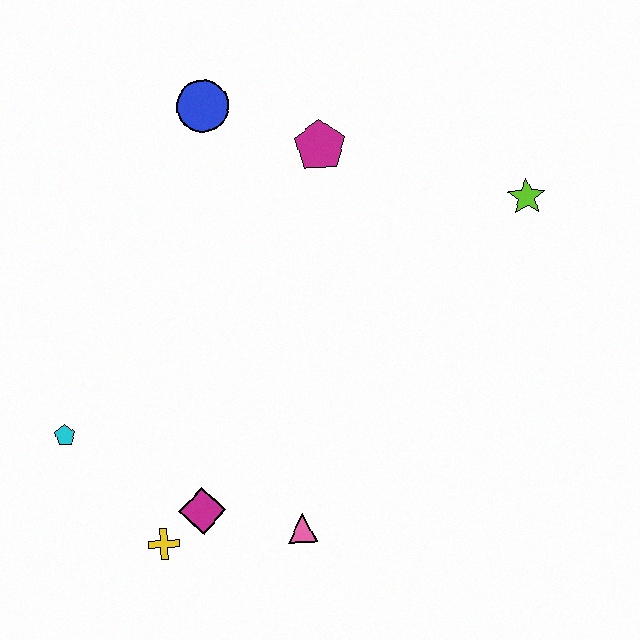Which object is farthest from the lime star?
The cyan pentagon is farthest from the lime star.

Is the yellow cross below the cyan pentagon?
Yes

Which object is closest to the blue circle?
The magenta pentagon is closest to the blue circle.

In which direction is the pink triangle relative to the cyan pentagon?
The pink triangle is to the right of the cyan pentagon.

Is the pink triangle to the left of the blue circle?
No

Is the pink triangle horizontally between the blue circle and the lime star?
Yes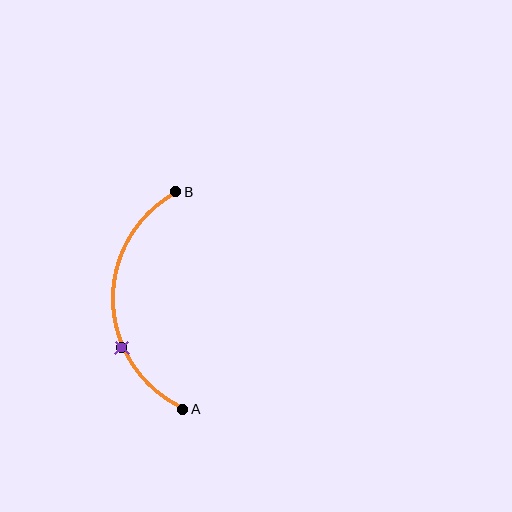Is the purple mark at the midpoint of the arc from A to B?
No. The purple mark lies on the arc but is closer to endpoint A. The arc midpoint would be at the point on the curve equidistant along the arc from both A and B.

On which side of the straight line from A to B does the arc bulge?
The arc bulges to the left of the straight line connecting A and B.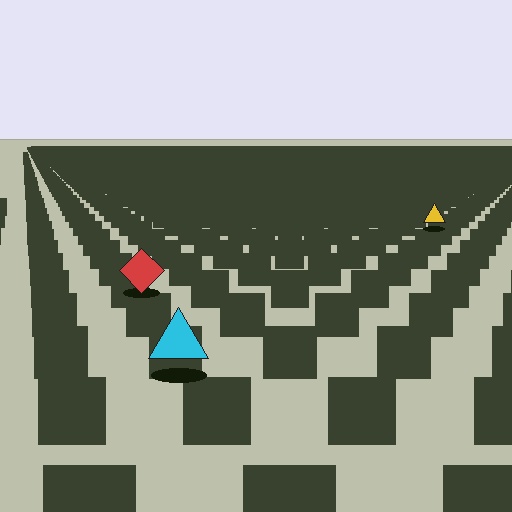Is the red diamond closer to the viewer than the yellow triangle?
Yes. The red diamond is closer — you can tell from the texture gradient: the ground texture is coarser near it.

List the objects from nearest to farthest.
From nearest to farthest: the cyan triangle, the red diamond, the yellow triangle.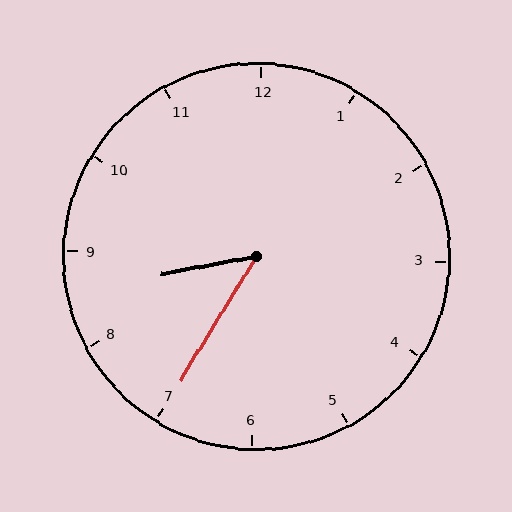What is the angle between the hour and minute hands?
Approximately 48 degrees.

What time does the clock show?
8:35.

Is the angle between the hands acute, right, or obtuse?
It is acute.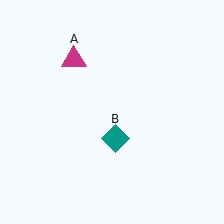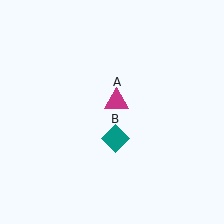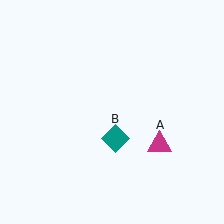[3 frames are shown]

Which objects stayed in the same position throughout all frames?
Teal diamond (object B) remained stationary.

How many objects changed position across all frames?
1 object changed position: magenta triangle (object A).